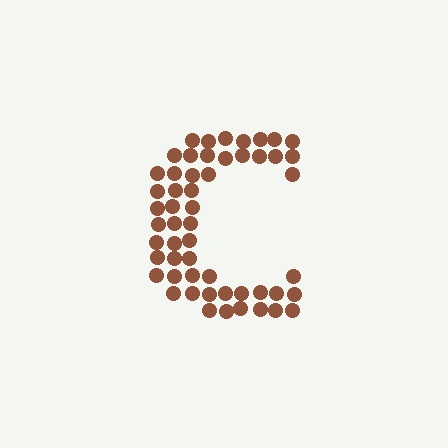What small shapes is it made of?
It is made of small circles.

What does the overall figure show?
The overall figure shows the letter C.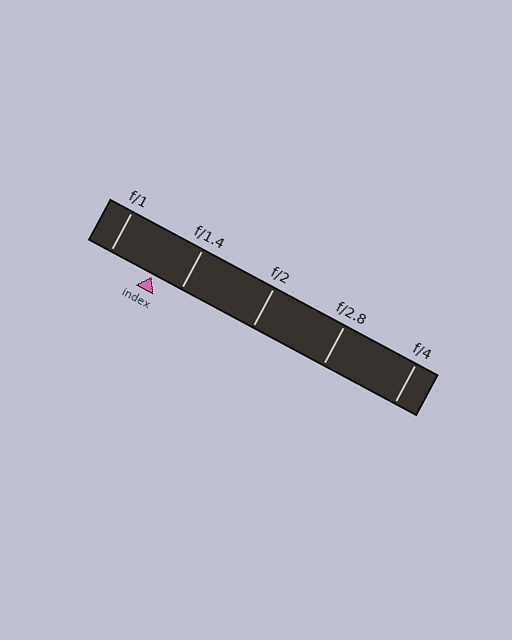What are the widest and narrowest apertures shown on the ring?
The widest aperture shown is f/1 and the narrowest is f/4.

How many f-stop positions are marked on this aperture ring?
There are 5 f-stop positions marked.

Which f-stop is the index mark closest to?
The index mark is closest to f/1.4.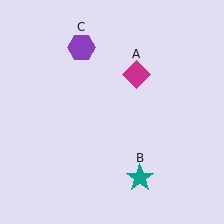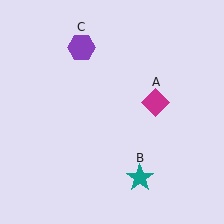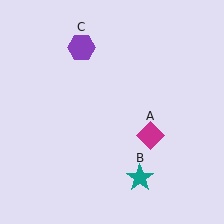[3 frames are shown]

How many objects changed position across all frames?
1 object changed position: magenta diamond (object A).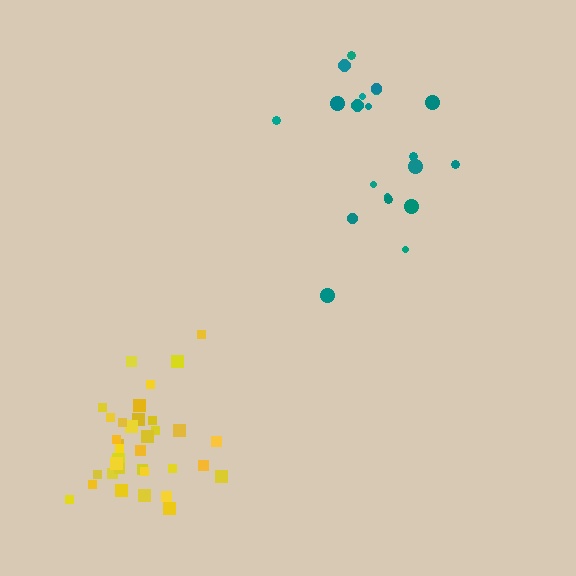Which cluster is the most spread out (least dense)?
Teal.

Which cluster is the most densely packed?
Yellow.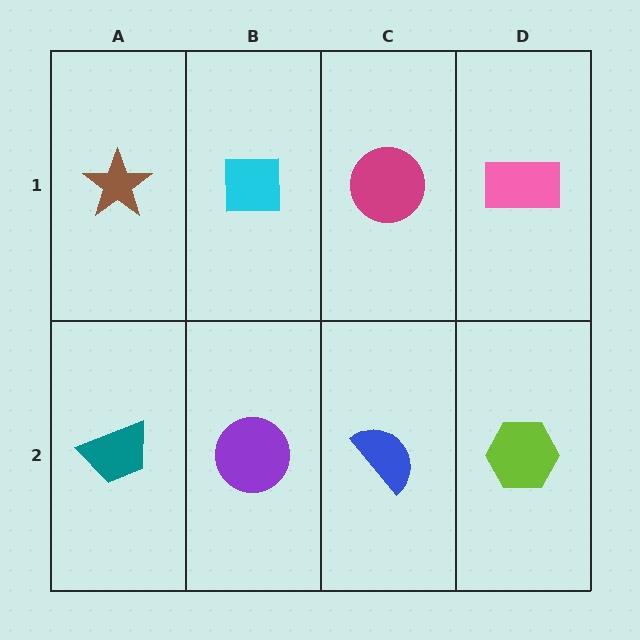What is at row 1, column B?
A cyan square.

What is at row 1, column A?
A brown star.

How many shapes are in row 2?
4 shapes.